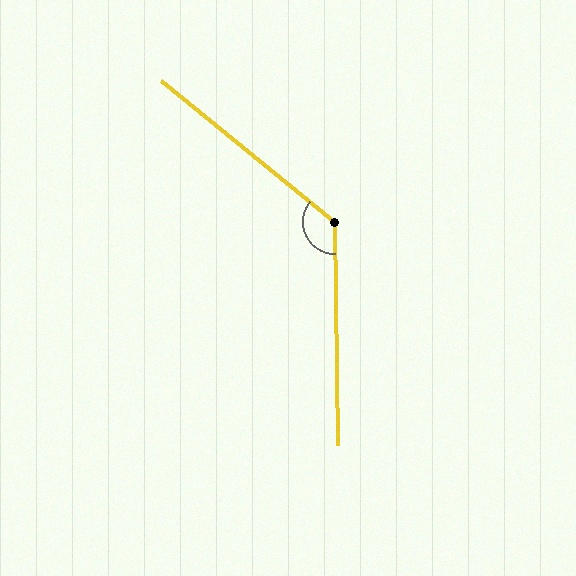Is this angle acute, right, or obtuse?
It is obtuse.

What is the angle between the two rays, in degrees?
Approximately 130 degrees.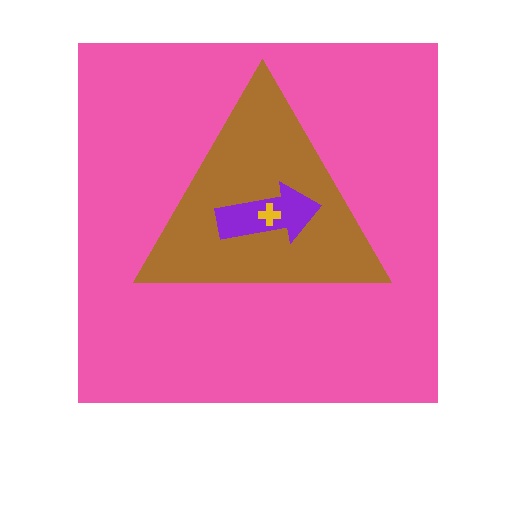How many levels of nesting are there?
4.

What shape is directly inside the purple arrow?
The yellow cross.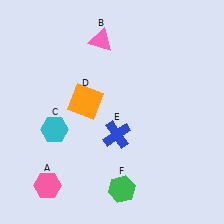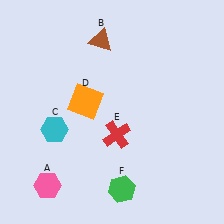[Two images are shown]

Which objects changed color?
B changed from pink to brown. E changed from blue to red.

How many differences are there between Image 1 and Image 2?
There are 2 differences between the two images.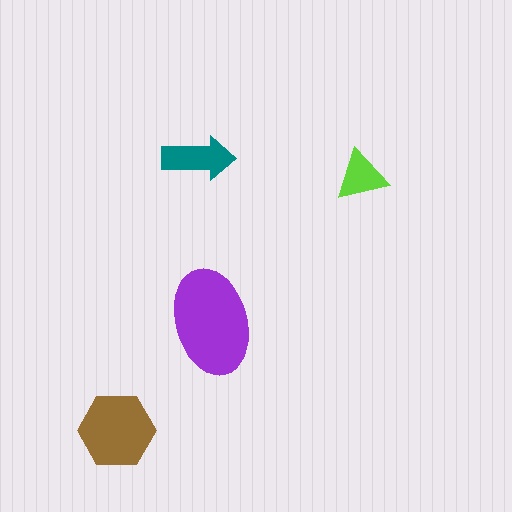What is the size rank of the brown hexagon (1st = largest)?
2nd.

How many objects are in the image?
There are 4 objects in the image.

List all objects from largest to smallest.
The purple ellipse, the brown hexagon, the teal arrow, the lime triangle.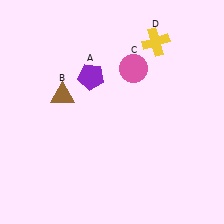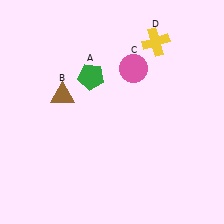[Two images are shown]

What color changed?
The pentagon (A) changed from purple in Image 1 to green in Image 2.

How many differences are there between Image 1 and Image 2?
There is 1 difference between the two images.